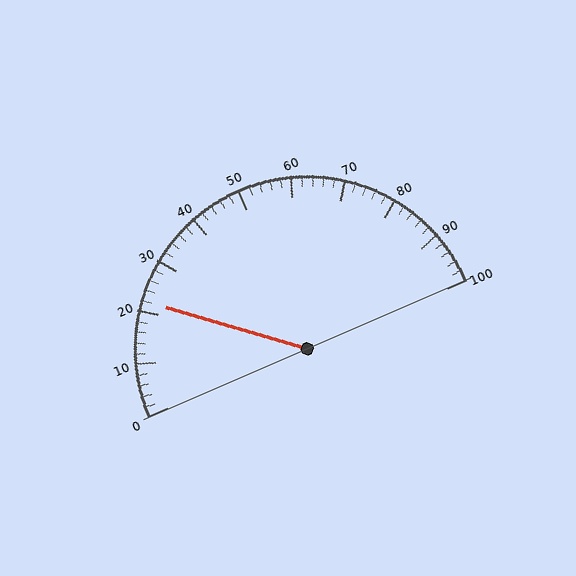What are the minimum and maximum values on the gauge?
The gauge ranges from 0 to 100.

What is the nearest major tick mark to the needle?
The nearest major tick mark is 20.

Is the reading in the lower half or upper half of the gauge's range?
The reading is in the lower half of the range (0 to 100).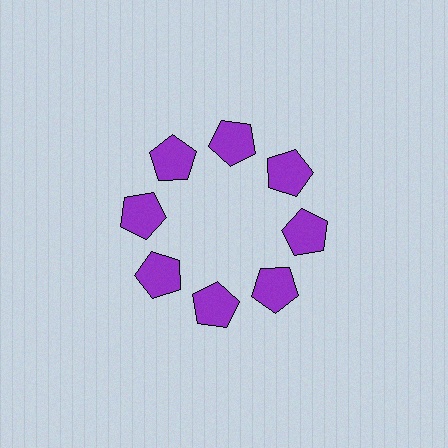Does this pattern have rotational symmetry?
Yes, this pattern has 8-fold rotational symmetry. It looks the same after rotating 45 degrees around the center.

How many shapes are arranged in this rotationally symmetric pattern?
There are 8 shapes, arranged in 8 groups of 1.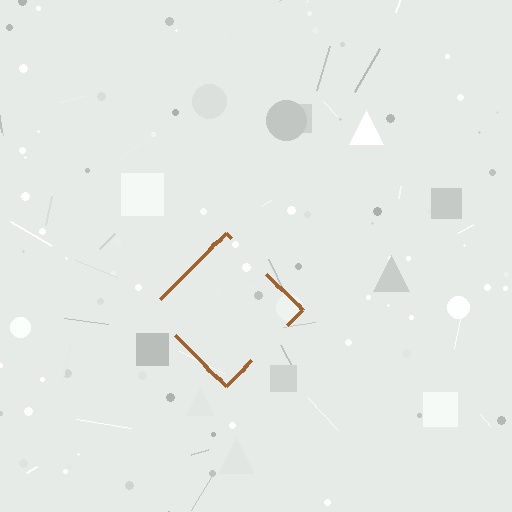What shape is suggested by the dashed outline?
The dashed outline suggests a diamond.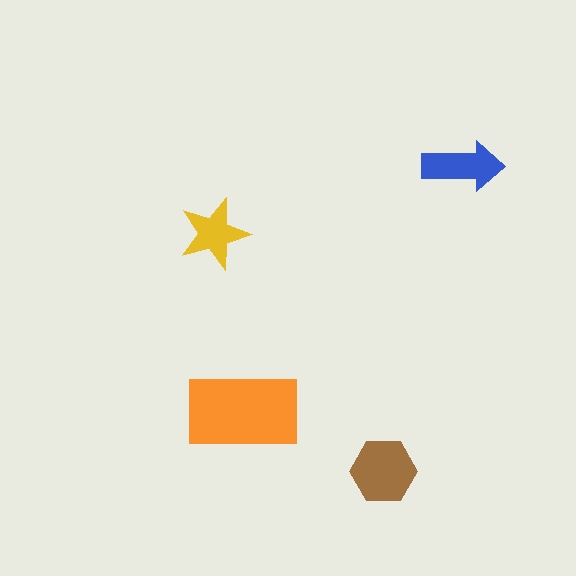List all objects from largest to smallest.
The orange rectangle, the brown hexagon, the blue arrow, the yellow star.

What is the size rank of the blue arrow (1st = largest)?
3rd.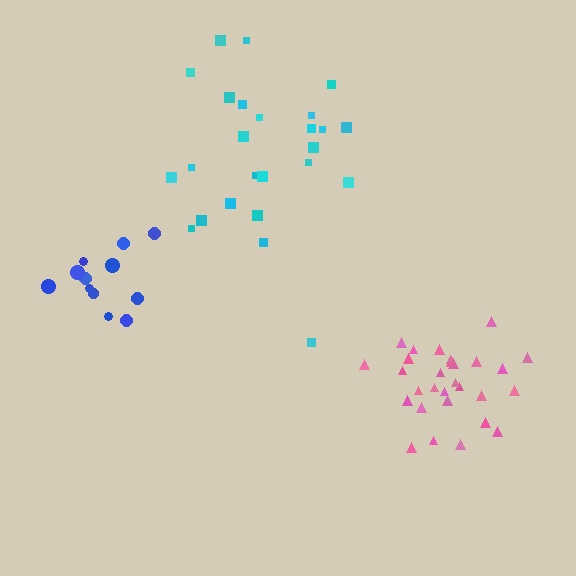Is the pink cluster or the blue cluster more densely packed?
Pink.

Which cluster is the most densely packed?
Pink.